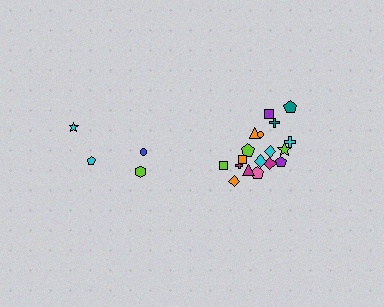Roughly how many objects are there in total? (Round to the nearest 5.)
Roughly 20 objects in total.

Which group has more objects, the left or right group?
The right group.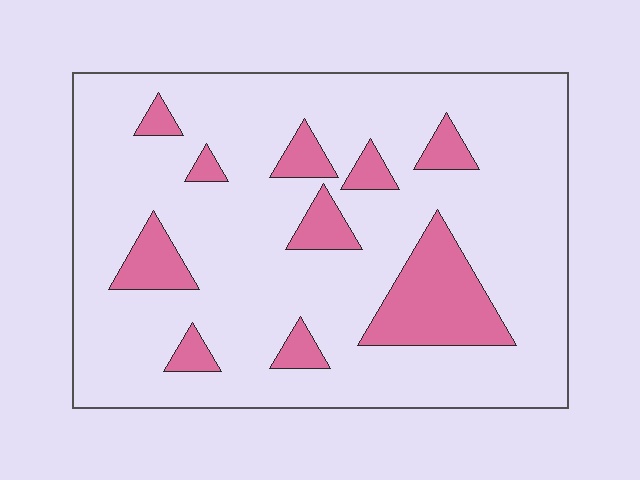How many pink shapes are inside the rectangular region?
10.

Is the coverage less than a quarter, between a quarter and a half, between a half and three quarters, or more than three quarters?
Less than a quarter.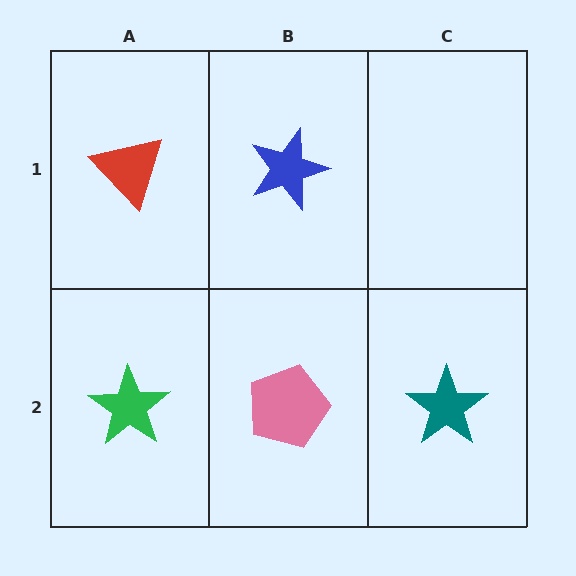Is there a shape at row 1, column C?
No, that cell is empty.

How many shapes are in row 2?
3 shapes.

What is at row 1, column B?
A blue star.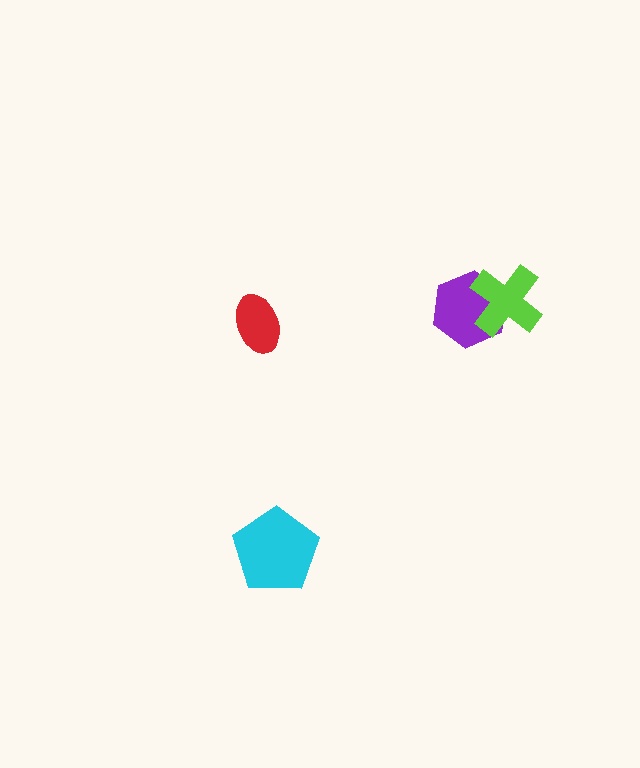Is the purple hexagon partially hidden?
Yes, it is partially covered by another shape.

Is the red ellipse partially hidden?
No, no other shape covers it.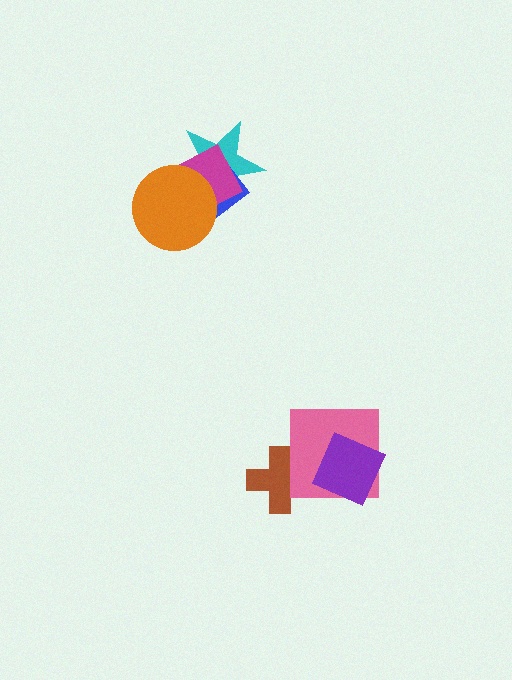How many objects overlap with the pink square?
2 objects overlap with the pink square.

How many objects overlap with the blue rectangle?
3 objects overlap with the blue rectangle.